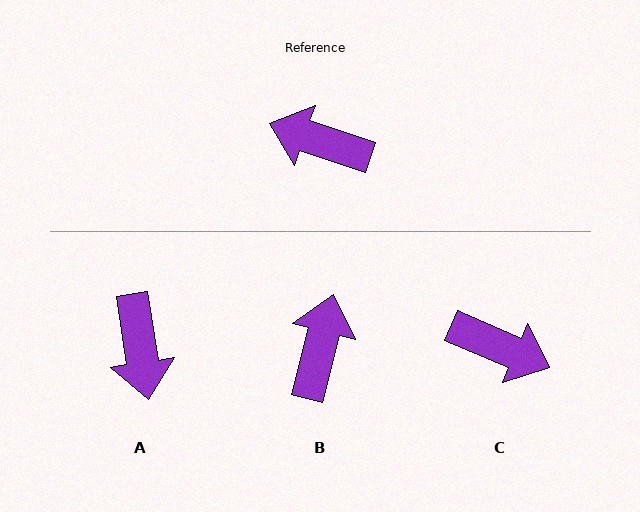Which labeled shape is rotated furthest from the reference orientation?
C, about 176 degrees away.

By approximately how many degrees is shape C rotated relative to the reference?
Approximately 176 degrees counter-clockwise.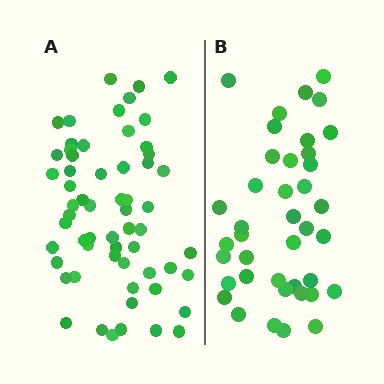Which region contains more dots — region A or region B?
Region A (the left region) has more dots.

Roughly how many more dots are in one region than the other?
Region A has approximately 20 more dots than region B.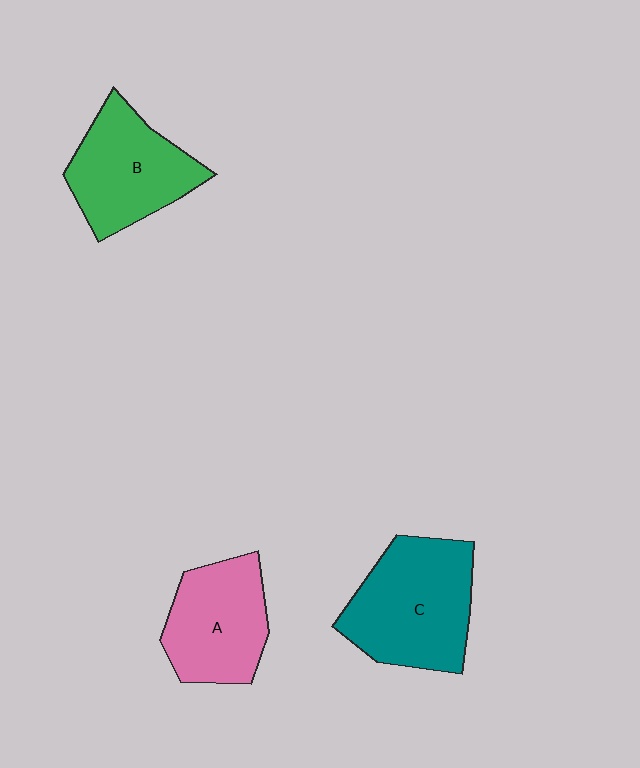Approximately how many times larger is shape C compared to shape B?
Approximately 1.2 times.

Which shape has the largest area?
Shape C (teal).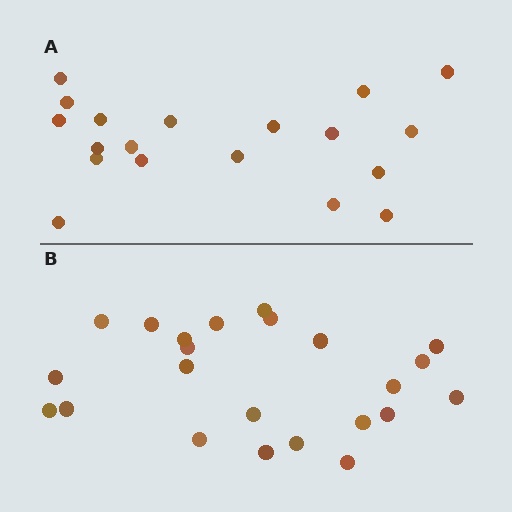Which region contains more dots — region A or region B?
Region B (the bottom region) has more dots.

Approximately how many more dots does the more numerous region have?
Region B has about 4 more dots than region A.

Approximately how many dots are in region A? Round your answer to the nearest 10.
About 20 dots. (The exact count is 19, which rounds to 20.)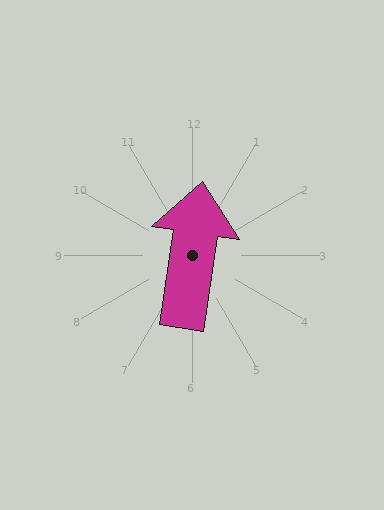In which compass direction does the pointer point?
North.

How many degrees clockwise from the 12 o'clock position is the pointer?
Approximately 8 degrees.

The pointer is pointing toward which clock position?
Roughly 12 o'clock.